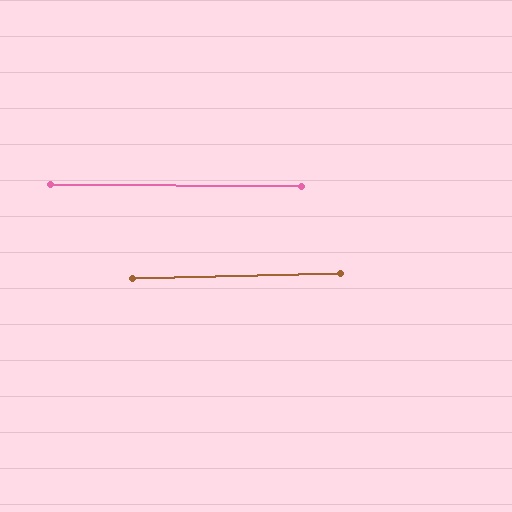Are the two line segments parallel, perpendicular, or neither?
Parallel — their directions differ by only 1.8°.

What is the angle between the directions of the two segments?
Approximately 2 degrees.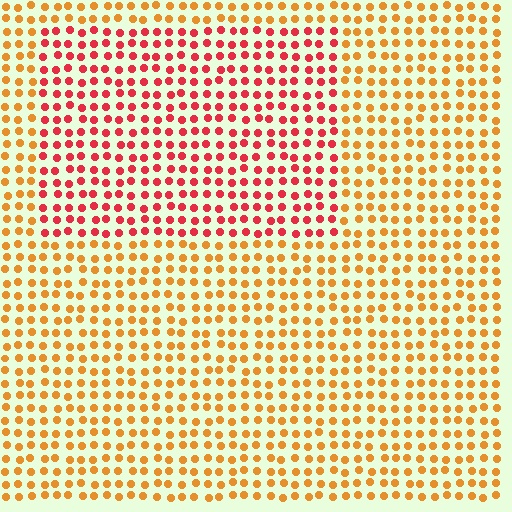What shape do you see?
I see a rectangle.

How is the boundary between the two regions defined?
The boundary is defined purely by a slight shift in hue (about 40 degrees). Spacing, size, and orientation are identical on both sides.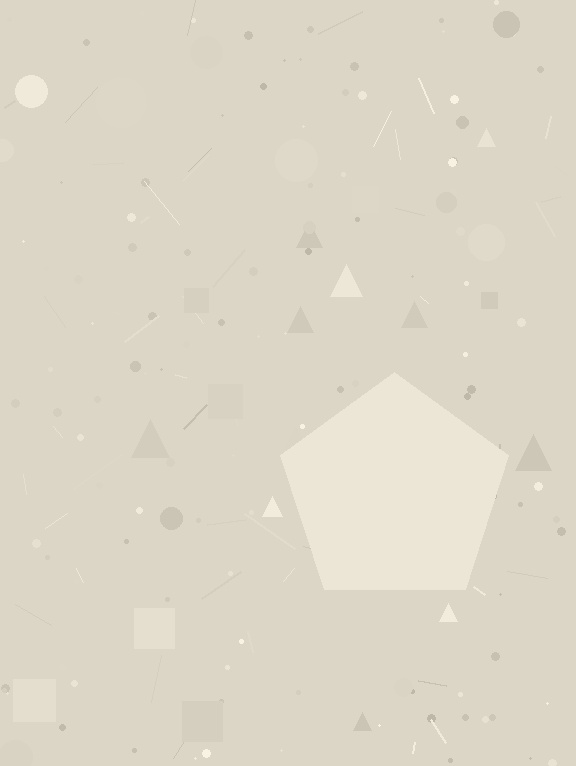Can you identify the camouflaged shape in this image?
The camouflaged shape is a pentagon.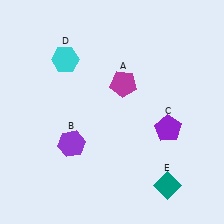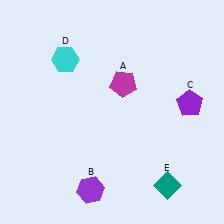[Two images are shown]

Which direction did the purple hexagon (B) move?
The purple hexagon (B) moved down.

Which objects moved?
The objects that moved are: the purple hexagon (B), the purple pentagon (C).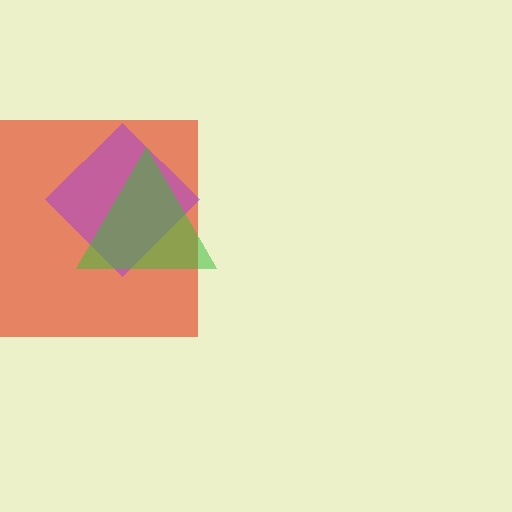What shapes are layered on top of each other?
The layered shapes are: a red square, a purple diamond, a green triangle.